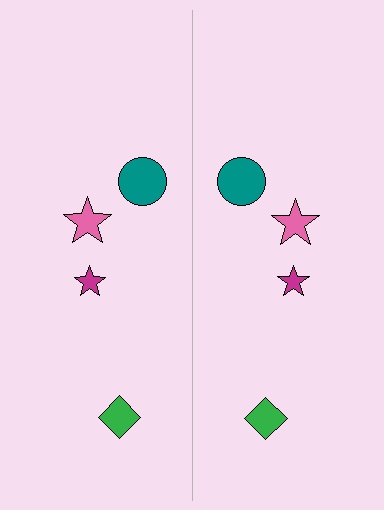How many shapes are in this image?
There are 8 shapes in this image.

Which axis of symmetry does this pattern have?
The pattern has a vertical axis of symmetry running through the center of the image.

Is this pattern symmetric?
Yes, this pattern has bilateral (reflection) symmetry.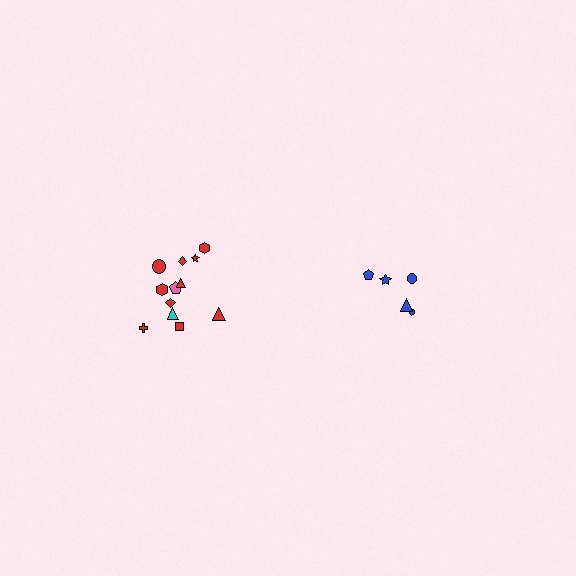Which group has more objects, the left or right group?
The left group.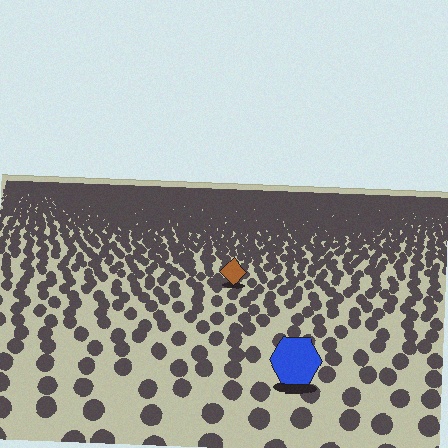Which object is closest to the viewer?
The blue hexagon is closest. The texture marks near it are larger and more spread out.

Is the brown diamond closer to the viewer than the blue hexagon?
No. The blue hexagon is closer — you can tell from the texture gradient: the ground texture is coarser near it.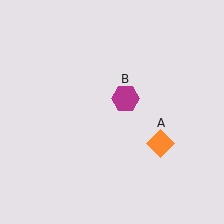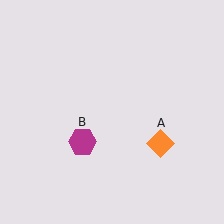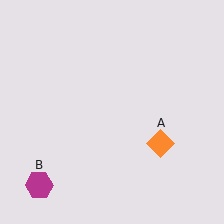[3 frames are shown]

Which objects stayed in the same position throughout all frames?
Orange diamond (object A) remained stationary.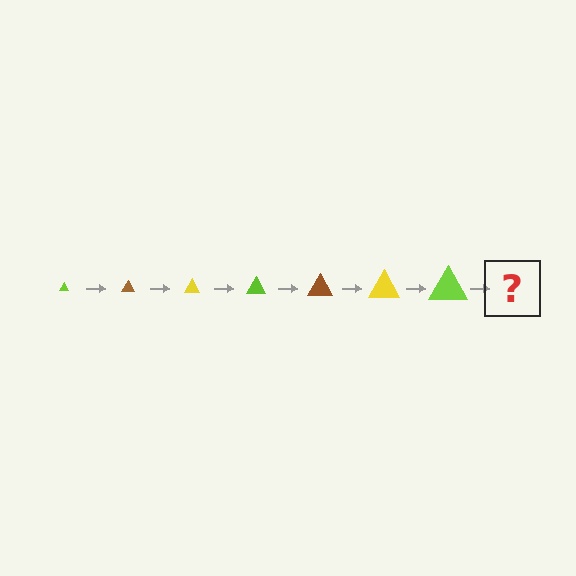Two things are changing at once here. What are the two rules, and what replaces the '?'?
The two rules are that the triangle grows larger each step and the color cycles through lime, brown, and yellow. The '?' should be a brown triangle, larger than the previous one.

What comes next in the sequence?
The next element should be a brown triangle, larger than the previous one.